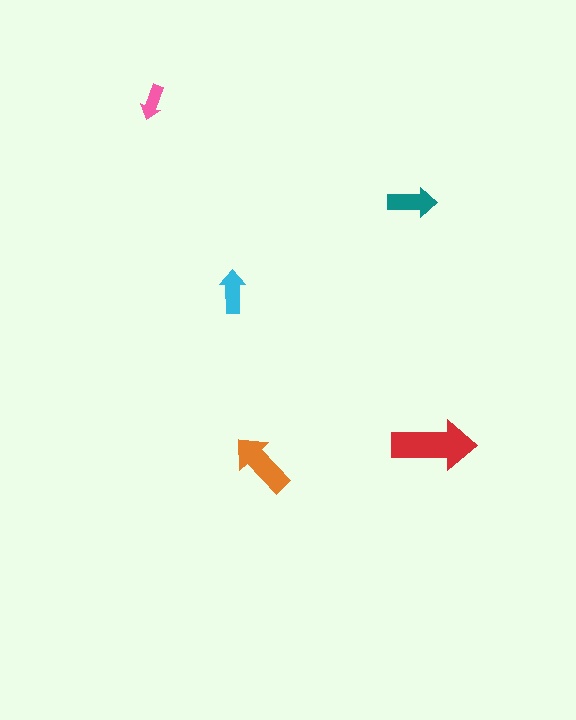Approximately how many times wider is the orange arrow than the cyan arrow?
About 1.5 times wider.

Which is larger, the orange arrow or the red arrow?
The red one.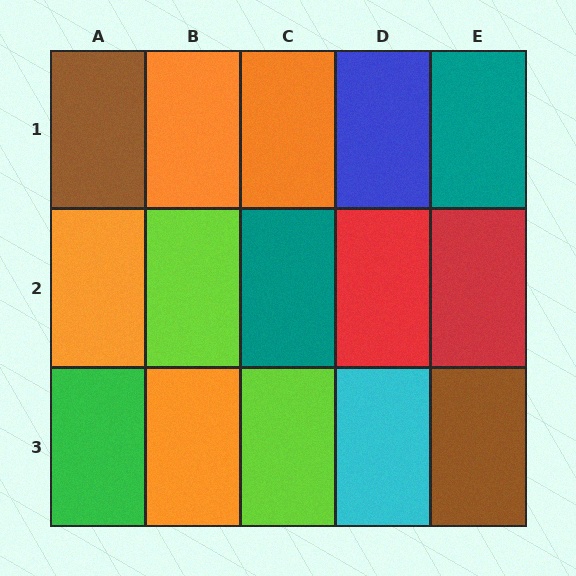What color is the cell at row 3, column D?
Cyan.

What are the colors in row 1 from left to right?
Brown, orange, orange, blue, teal.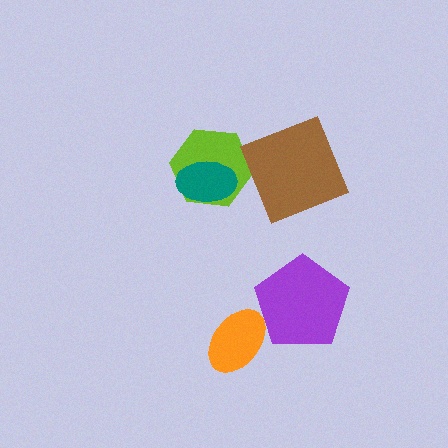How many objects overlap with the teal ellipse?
1 object overlaps with the teal ellipse.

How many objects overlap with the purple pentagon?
1 object overlaps with the purple pentagon.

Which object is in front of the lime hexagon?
The teal ellipse is in front of the lime hexagon.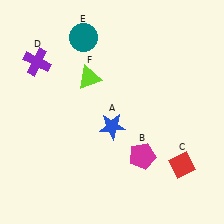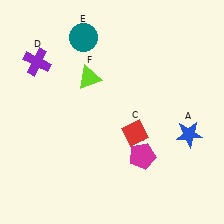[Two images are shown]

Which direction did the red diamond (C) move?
The red diamond (C) moved left.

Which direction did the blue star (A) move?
The blue star (A) moved right.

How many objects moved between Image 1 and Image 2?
2 objects moved between the two images.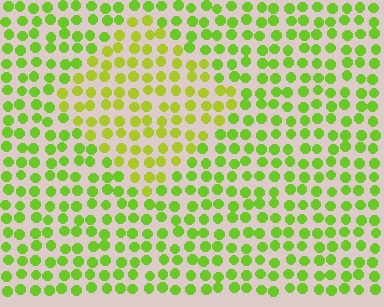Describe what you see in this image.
The image is filled with small lime elements in a uniform arrangement. A diamond-shaped region is visible where the elements are tinted to a slightly different hue, forming a subtle color boundary.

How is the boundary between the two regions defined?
The boundary is defined purely by a slight shift in hue (about 23 degrees). Spacing, size, and orientation are identical on both sides.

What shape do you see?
I see a diamond.